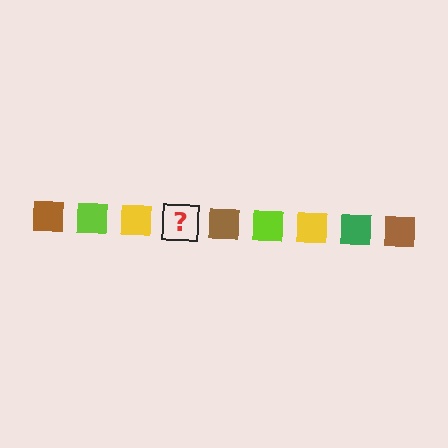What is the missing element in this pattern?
The missing element is a green square.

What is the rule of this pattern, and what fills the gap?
The rule is that the pattern cycles through brown, lime, yellow, green squares. The gap should be filled with a green square.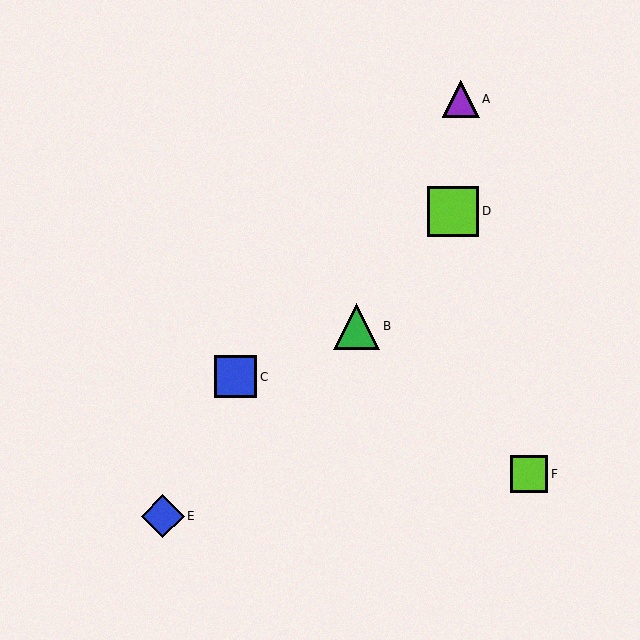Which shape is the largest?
The lime square (labeled D) is the largest.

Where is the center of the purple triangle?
The center of the purple triangle is at (461, 99).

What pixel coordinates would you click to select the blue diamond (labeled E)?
Click at (163, 516) to select the blue diamond E.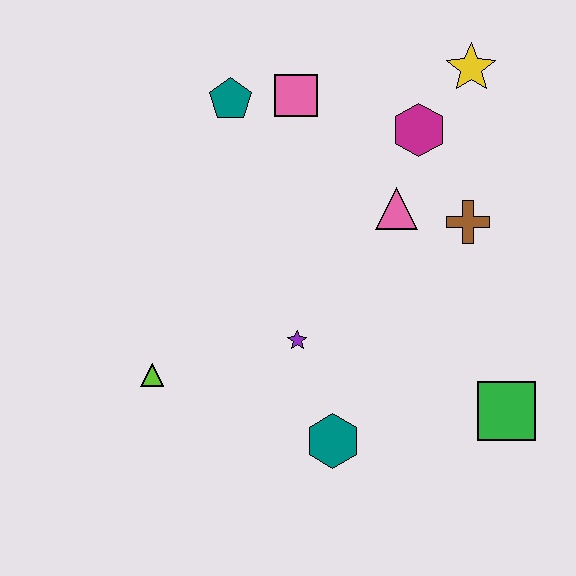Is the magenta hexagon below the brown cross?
No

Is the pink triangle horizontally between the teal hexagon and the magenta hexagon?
Yes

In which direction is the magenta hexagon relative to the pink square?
The magenta hexagon is to the right of the pink square.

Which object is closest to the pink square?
The teal pentagon is closest to the pink square.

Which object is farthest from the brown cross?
The lime triangle is farthest from the brown cross.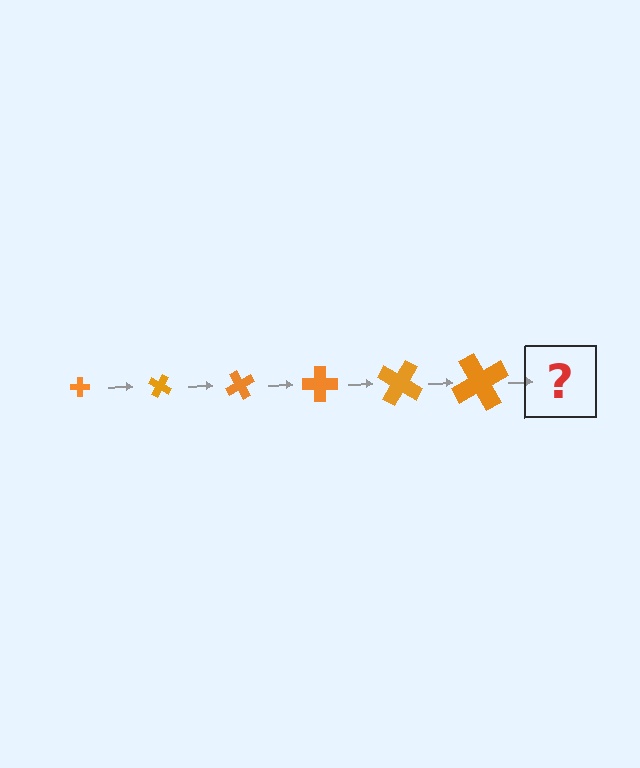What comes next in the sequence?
The next element should be a cross, larger than the previous one and rotated 180 degrees from the start.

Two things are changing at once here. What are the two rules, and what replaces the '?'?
The two rules are that the cross grows larger each step and it rotates 30 degrees each step. The '?' should be a cross, larger than the previous one and rotated 180 degrees from the start.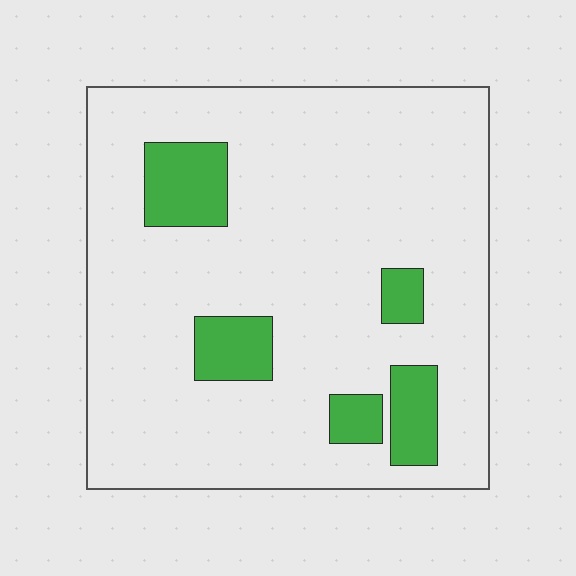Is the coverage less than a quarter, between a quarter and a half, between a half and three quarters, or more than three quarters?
Less than a quarter.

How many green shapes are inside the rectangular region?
5.